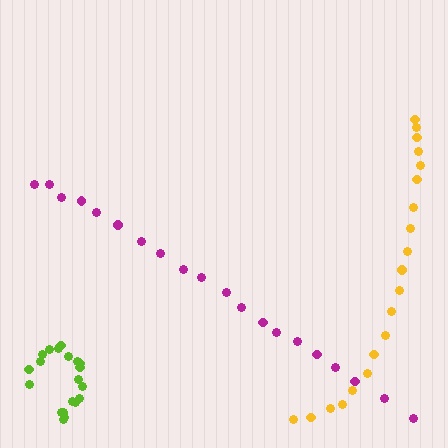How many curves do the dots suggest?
There are 3 distinct paths.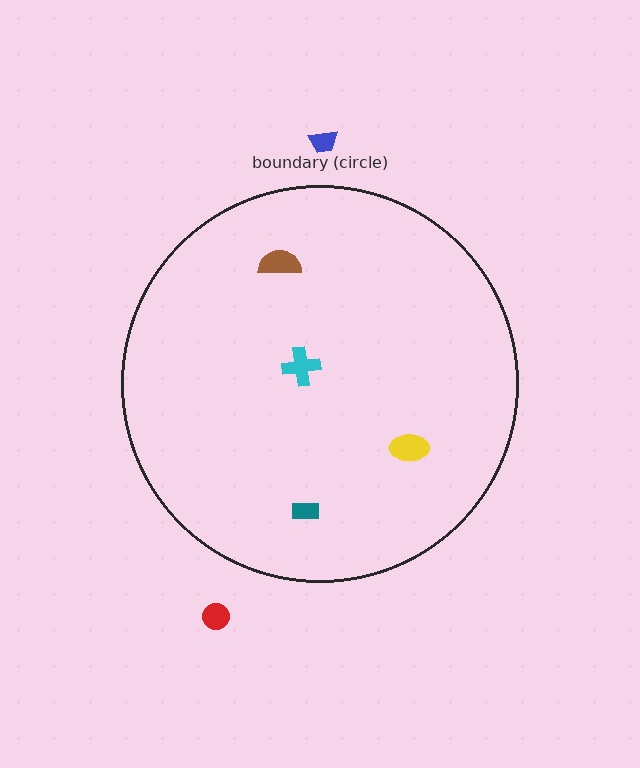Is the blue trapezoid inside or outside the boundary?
Outside.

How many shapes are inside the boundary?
4 inside, 2 outside.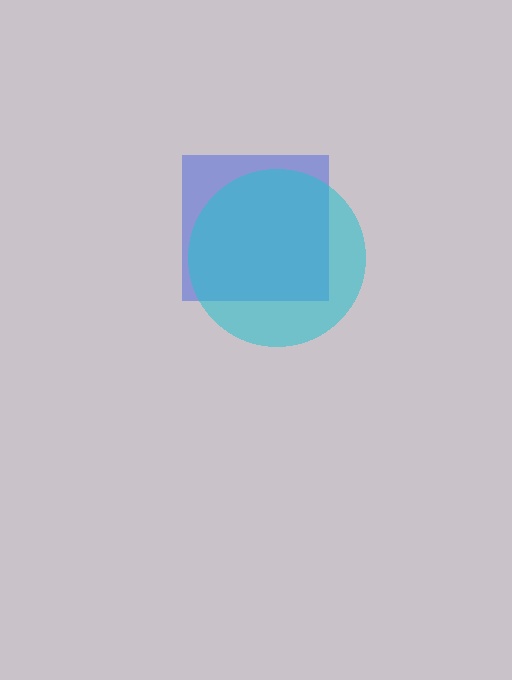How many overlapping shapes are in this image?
There are 2 overlapping shapes in the image.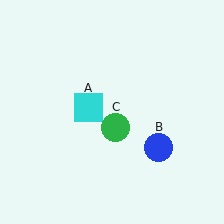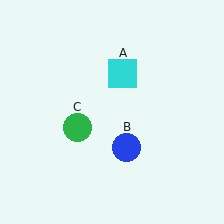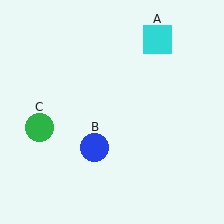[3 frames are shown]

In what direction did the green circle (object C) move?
The green circle (object C) moved left.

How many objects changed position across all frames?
3 objects changed position: cyan square (object A), blue circle (object B), green circle (object C).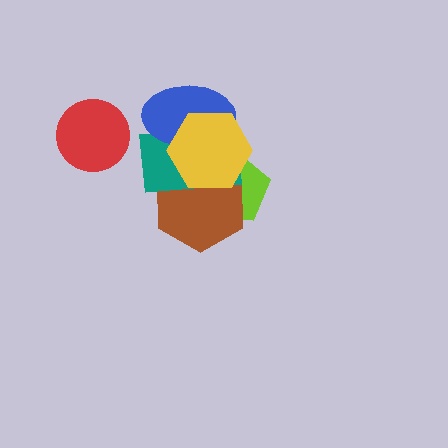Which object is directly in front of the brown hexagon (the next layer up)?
The teal rectangle is directly in front of the brown hexagon.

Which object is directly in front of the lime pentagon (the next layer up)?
The brown hexagon is directly in front of the lime pentagon.